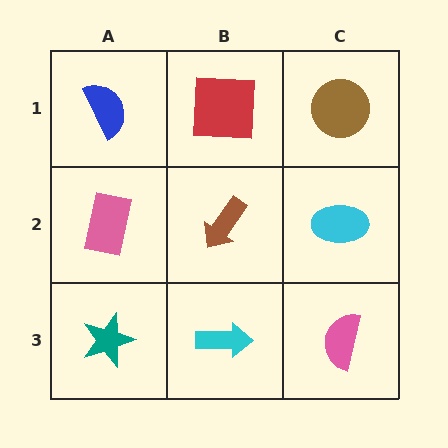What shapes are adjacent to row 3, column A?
A pink rectangle (row 2, column A), a cyan arrow (row 3, column B).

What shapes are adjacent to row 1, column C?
A cyan ellipse (row 2, column C), a red square (row 1, column B).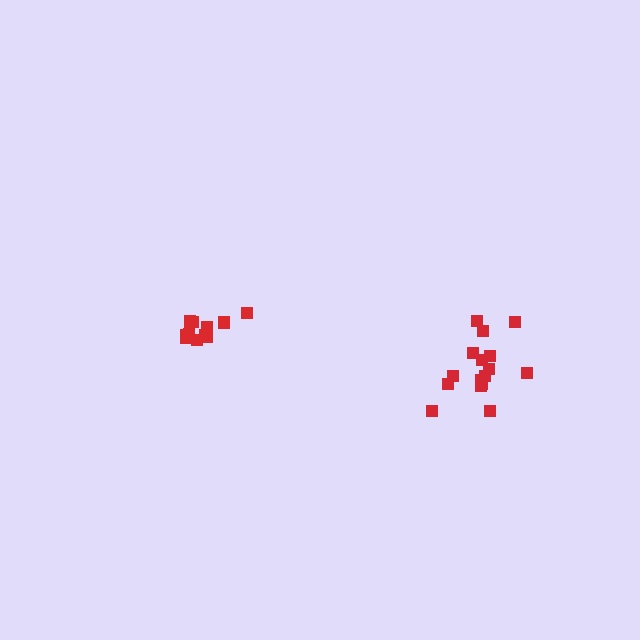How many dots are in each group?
Group 1: 16 dots, Group 2: 11 dots (27 total).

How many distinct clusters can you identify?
There are 2 distinct clusters.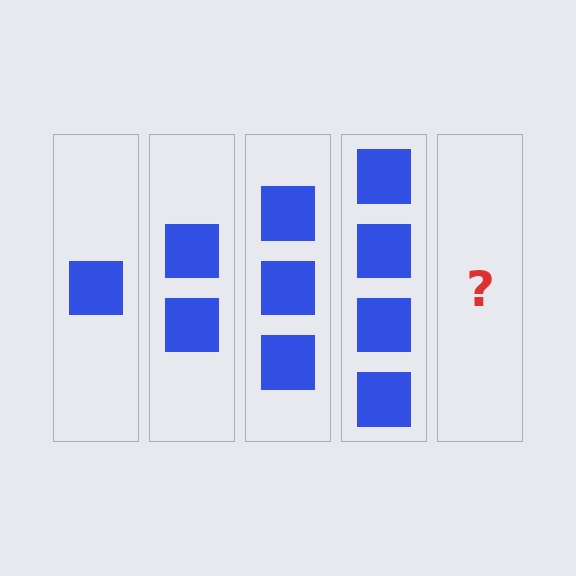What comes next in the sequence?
The next element should be 5 squares.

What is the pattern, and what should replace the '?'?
The pattern is that each step adds one more square. The '?' should be 5 squares.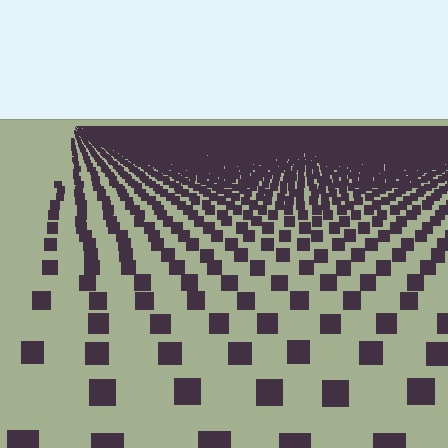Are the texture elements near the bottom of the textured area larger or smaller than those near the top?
Larger. Near the bottom, elements are closer to the viewer and appear at a bigger on-screen size.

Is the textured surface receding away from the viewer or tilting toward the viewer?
The surface is receding away from the viewer. Texture elements get smaller and denser toward the top.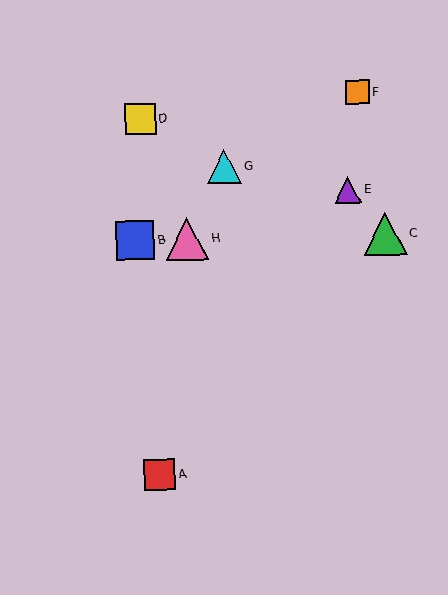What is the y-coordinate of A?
Object A is at y≈475.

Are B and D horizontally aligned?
No, B is at y≈240 and D is at y≈119.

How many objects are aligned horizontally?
3 objects (B, C, H) are aligned horizontally.